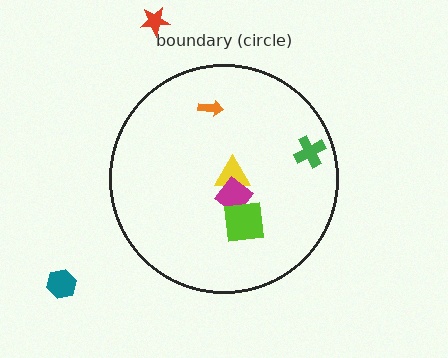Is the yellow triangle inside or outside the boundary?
Inside.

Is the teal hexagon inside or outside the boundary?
Outside.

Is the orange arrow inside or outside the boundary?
Inside.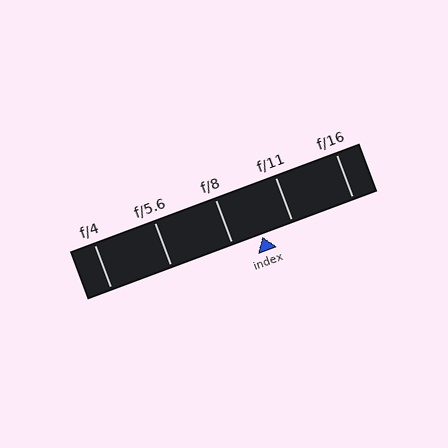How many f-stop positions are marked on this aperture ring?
There are 5 f-stop positions marked.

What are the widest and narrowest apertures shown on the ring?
The widest aperture shown is f/4 and the narrowest is f/16.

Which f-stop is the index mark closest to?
The index mark is closest to f/8.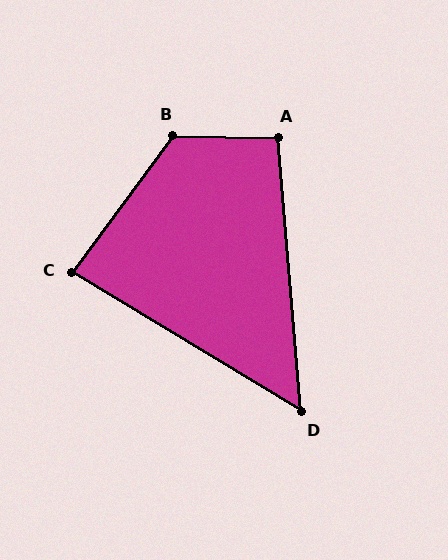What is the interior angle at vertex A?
Approximately 96 degrees (obtuse).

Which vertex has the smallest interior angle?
D, at approximately 54 degrees.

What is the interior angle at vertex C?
Approximately 84 degrees (acute).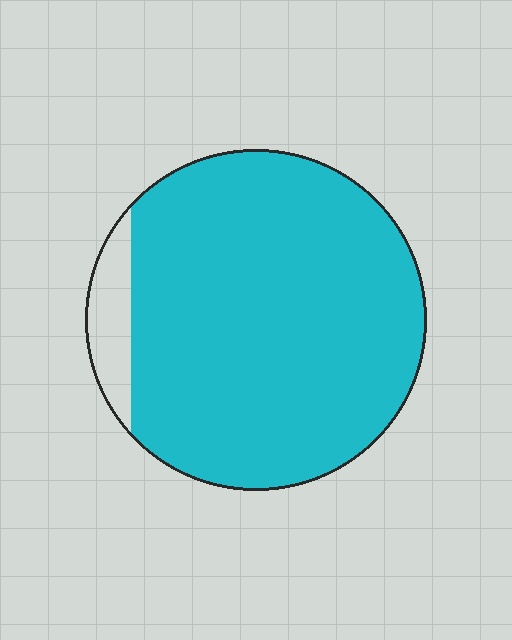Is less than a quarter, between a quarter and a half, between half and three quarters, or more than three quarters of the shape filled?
More than three quarters.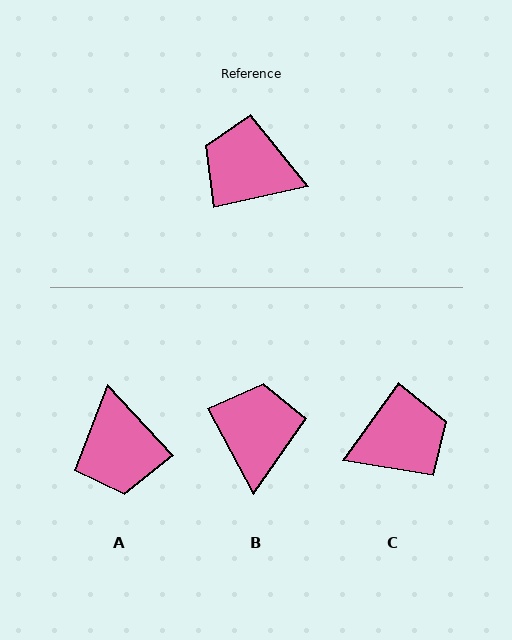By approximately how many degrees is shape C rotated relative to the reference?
Approximately 138 degrees clockwise.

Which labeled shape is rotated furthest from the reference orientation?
C, about 138 degrees away.